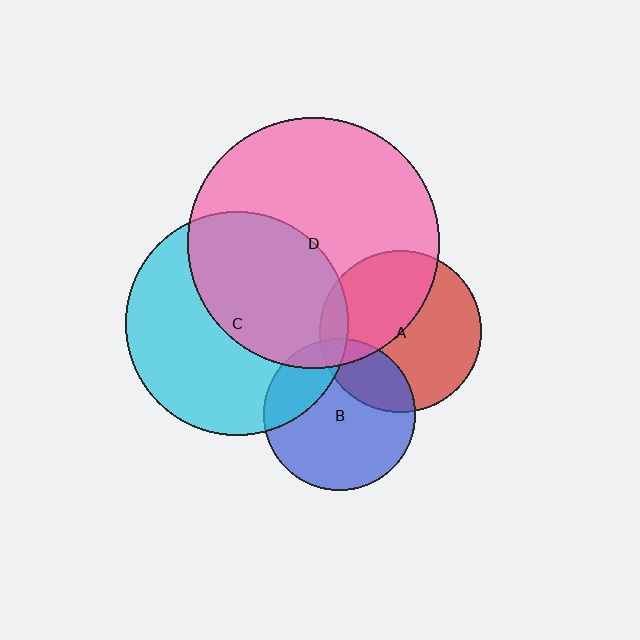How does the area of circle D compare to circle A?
Approximately 2.4 times.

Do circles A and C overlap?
Yes.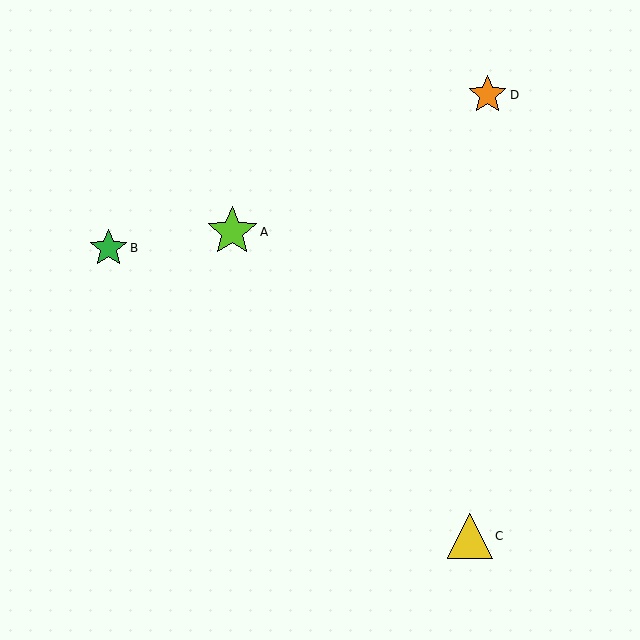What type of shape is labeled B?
Shape B is a green star.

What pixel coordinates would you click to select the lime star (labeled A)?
Click at (232, 232) to select the lime star A.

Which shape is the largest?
The lime star (labeled A) is the largest.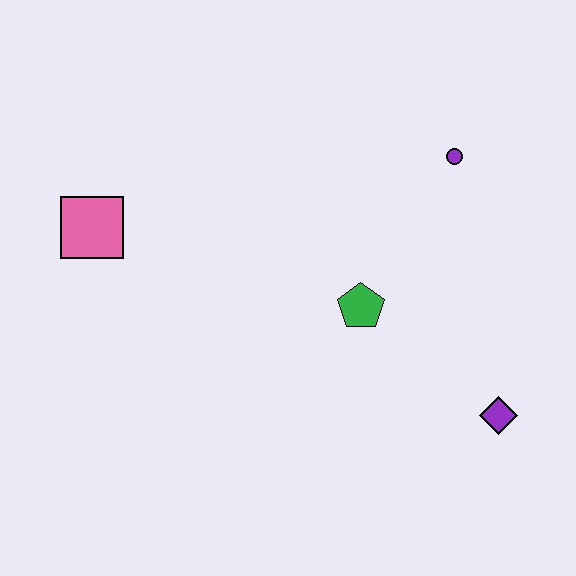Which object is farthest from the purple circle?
The pink square is farthest from the purple circle.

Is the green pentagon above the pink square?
No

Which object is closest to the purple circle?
The green pentagon is closest to the purple circle.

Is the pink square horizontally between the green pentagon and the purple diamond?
No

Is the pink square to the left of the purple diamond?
Yes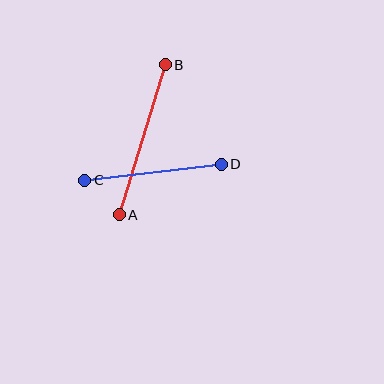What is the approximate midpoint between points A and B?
The midpoint is at approximately (142, 140) pixels.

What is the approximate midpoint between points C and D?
The midpoint is at approximately (153, 172) pixels.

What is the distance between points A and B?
The distance is approximately 157 pixels.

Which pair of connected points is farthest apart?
Points A and B are farthest apart.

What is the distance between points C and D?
The distance is approximately 138 pixels.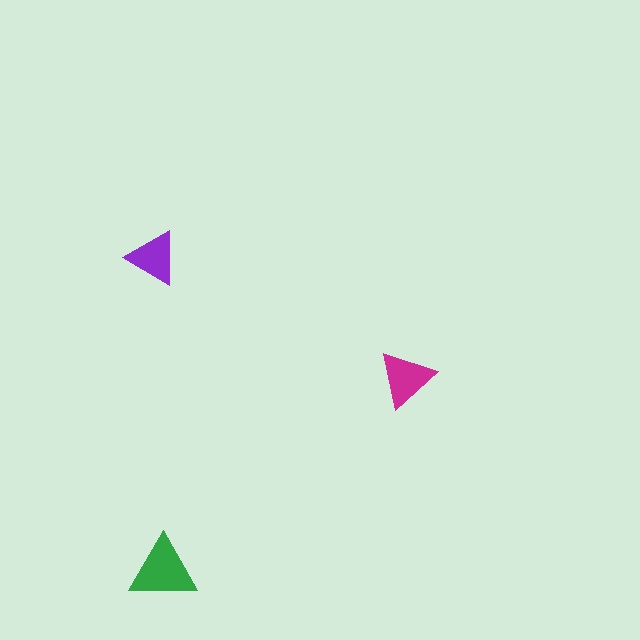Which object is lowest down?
The green triangle is bottommost.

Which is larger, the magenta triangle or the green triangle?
The green one.